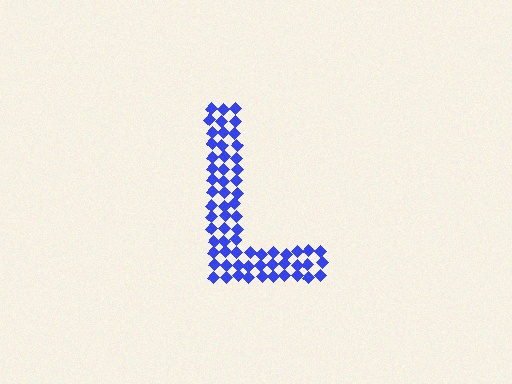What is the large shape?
The large shape is the letter L.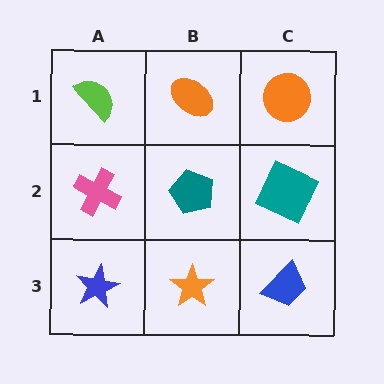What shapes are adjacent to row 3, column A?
A pink cross (row 2, column A), an orange star (row 3, column B).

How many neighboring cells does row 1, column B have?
3.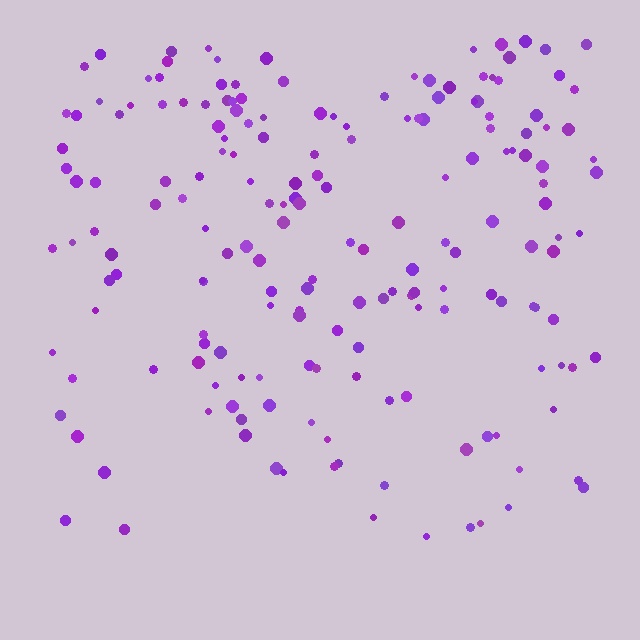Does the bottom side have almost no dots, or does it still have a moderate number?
Still a moderate number, just noticeably fewer than the top.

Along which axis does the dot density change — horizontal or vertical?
Vertical.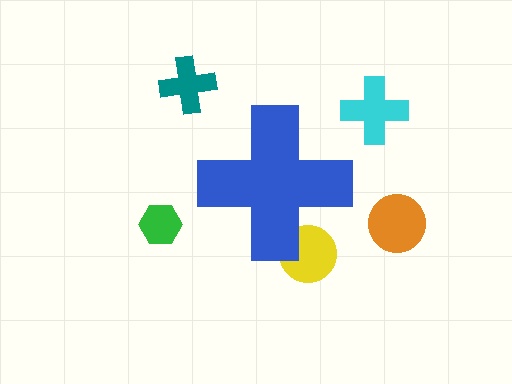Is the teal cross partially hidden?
No, the teal cross is fully visible.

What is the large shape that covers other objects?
A blue cross.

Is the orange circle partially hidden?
No, the orange circle is fully visible.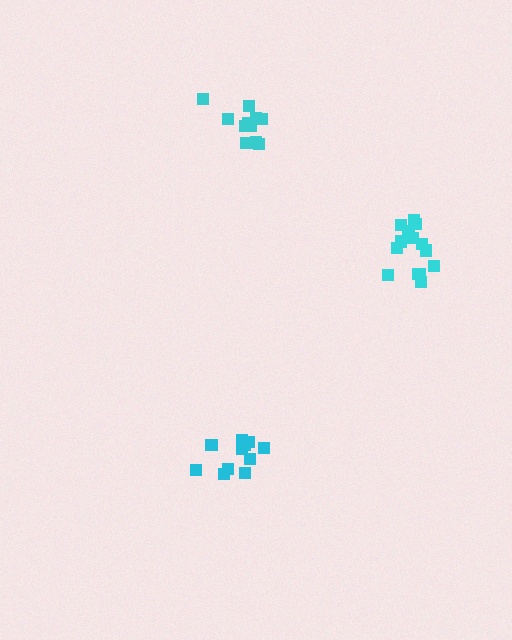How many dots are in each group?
Group 1: 11 dots, Group 2: 14 dots, Group 3: 11 dots (36 total).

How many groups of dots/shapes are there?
There are 3 groups.